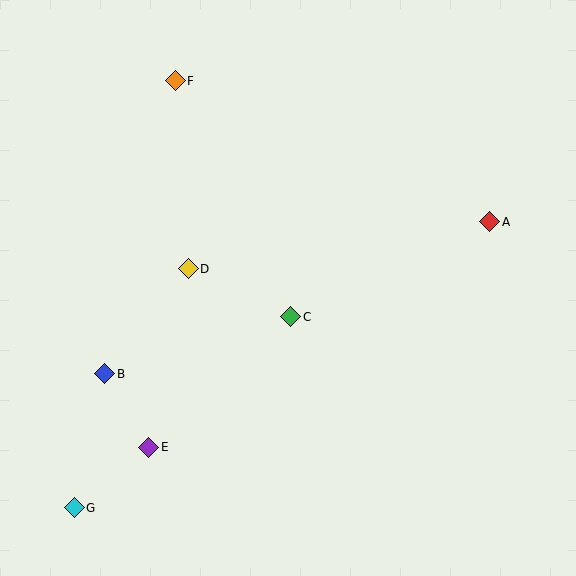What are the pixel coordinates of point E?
Point E is at (149, 448).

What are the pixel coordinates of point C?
Point C is at (291, 317).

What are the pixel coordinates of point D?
Point D is at (188, 269).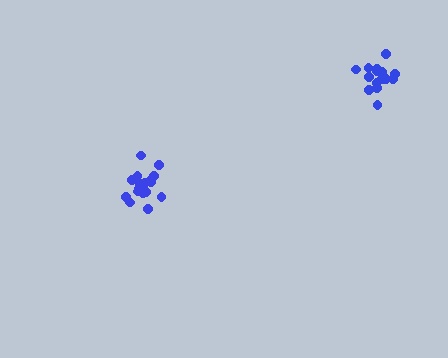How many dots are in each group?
Group 1: 18 dots, Group 2: 15 dots (33 total).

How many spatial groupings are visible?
There are 2 spatial groupings.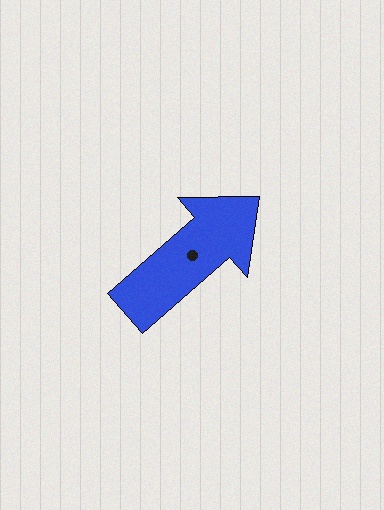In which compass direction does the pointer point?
Northeast.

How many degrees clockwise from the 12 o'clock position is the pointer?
Approximately 49 degrees.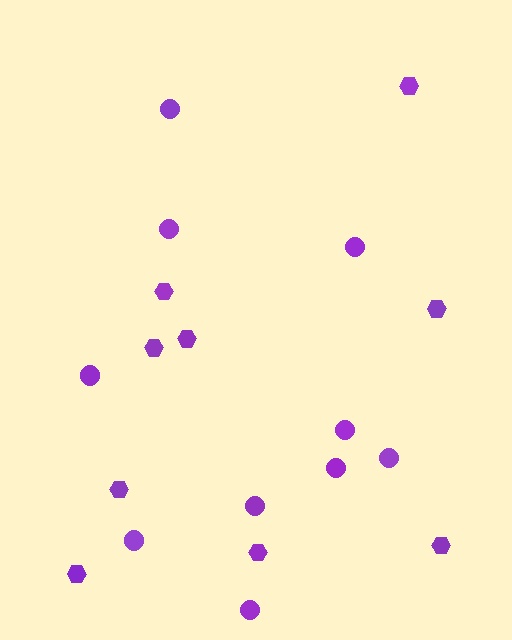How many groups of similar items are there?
There are 2 groups: one group of hexagons (9) and one group of circles (10).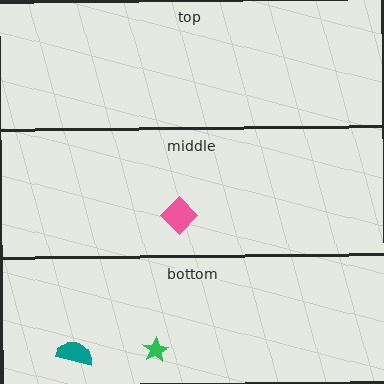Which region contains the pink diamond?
The middle region.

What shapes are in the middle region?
The pink diamond.